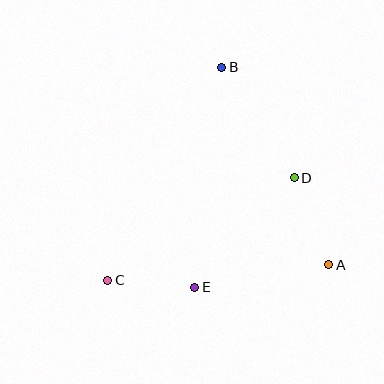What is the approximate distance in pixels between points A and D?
The distance between A and D is approximately 94 pixels.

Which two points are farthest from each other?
Points B and C are farthest from each other.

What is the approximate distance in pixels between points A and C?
The distance between A and C is approximately 222 pixels.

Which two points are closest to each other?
Points C and E are closest to each other.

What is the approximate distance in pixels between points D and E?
The distance between D and E is approximately 148 pixels.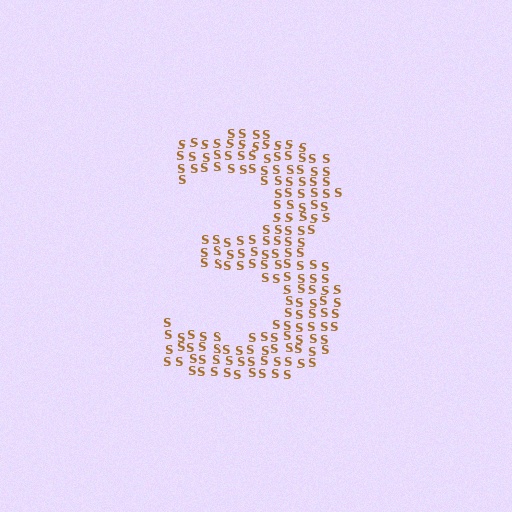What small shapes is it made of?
It is made of small letter S's.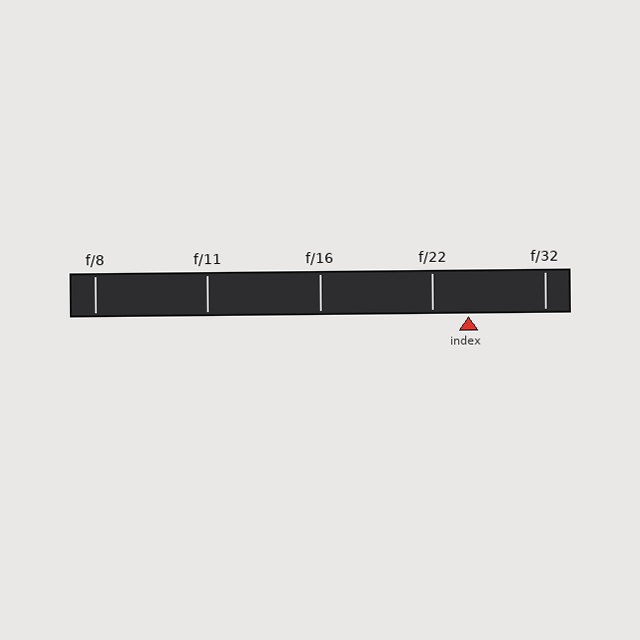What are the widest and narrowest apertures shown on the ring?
The widest aperture shown is f/8 and the narrowest is f/32.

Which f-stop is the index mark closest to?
The index mark is closest to f/22.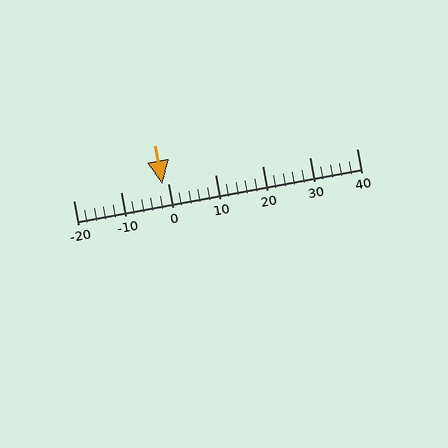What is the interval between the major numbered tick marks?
The major tick marks are spaced 10 units apart.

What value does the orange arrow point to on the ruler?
The orange arrow points to approximately -1.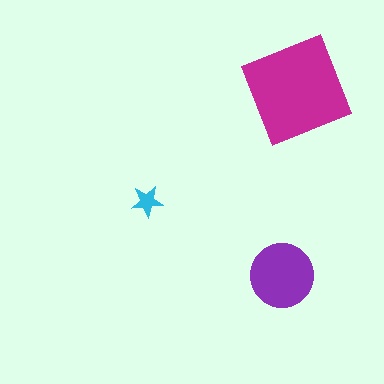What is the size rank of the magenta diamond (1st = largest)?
1st.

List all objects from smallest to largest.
The cyan star, the purple circle, the magenta diamond.